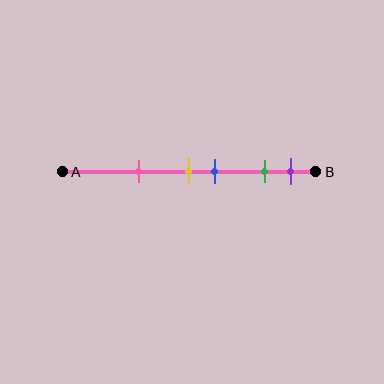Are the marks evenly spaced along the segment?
No, the marks are not evenly spaced.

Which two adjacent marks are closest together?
The yellow and blue marks are the closest adjacent pair.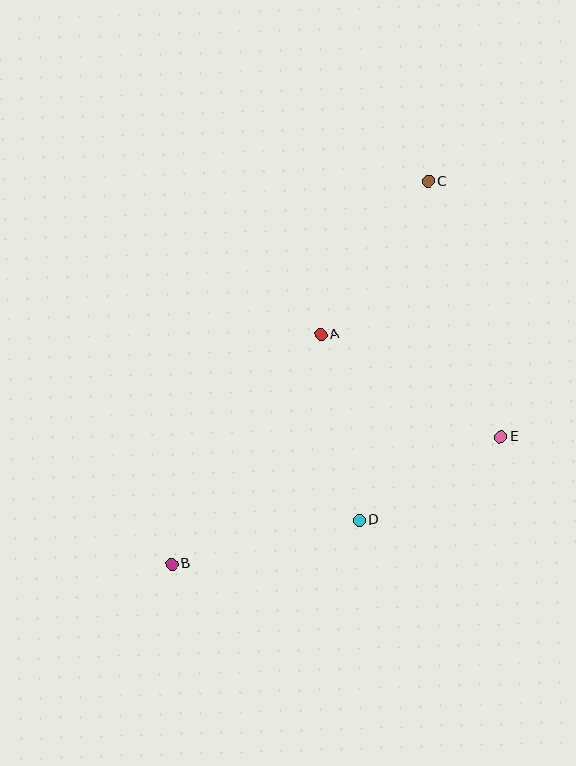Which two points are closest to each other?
Points D and E are closest to each other.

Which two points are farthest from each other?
Points B and C are farthest from each other.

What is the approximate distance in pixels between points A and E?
The distance between A and E is approximately 207 pixels.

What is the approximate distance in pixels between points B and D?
The distance between B and D is approximately 193 pixels.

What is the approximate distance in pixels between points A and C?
The distance between A and C is approximately 187 pixels.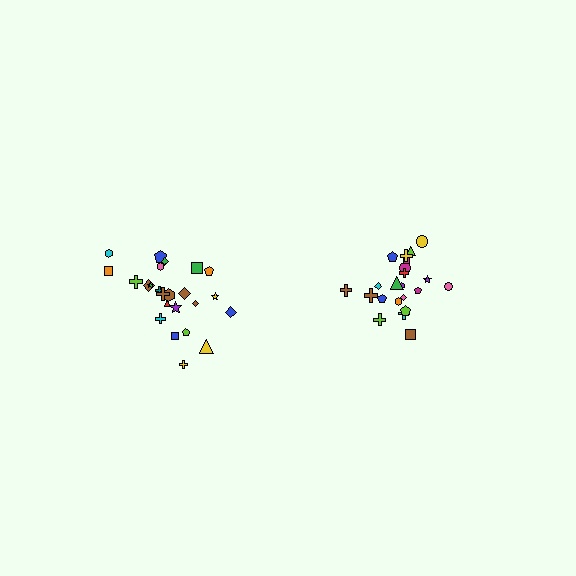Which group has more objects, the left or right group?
The left group.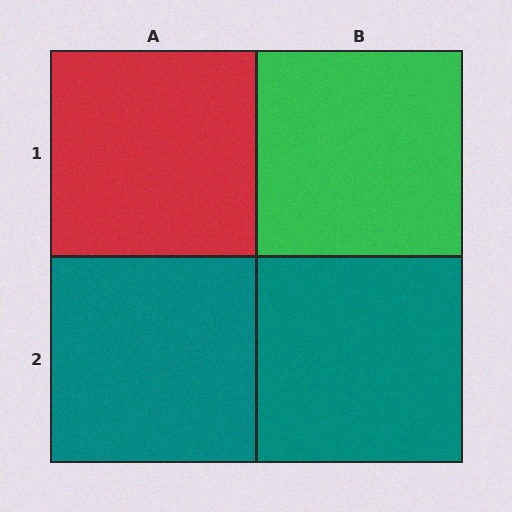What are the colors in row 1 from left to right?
Red, green.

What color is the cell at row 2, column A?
Teal.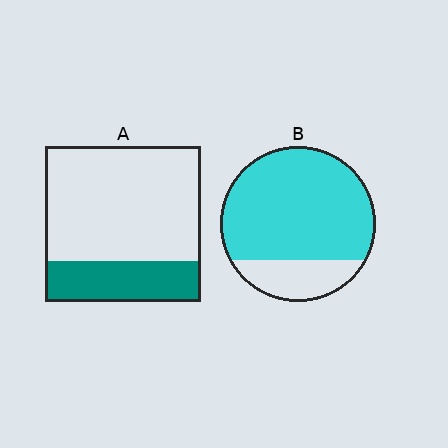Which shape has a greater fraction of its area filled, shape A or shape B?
Shape B.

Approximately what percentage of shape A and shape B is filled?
A is approximately 25% and B is approximately 80%.